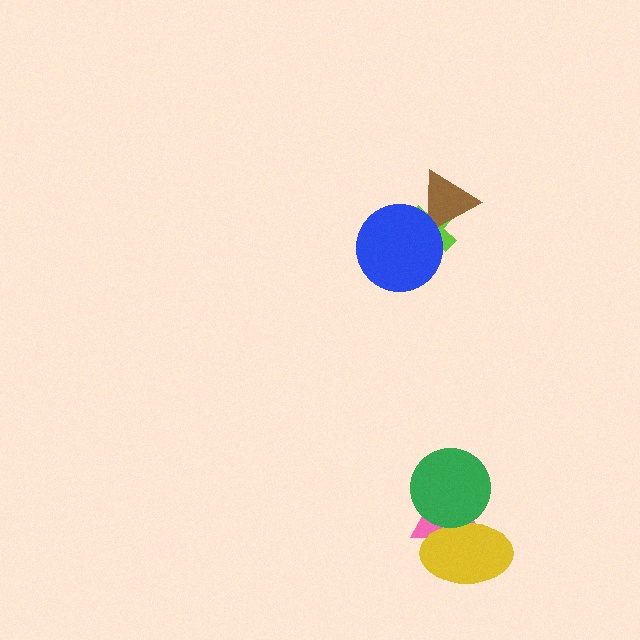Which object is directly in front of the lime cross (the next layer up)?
The brown triangle is directly in front of the lime cross.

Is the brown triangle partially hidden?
Yes, it is partially covered by another shape.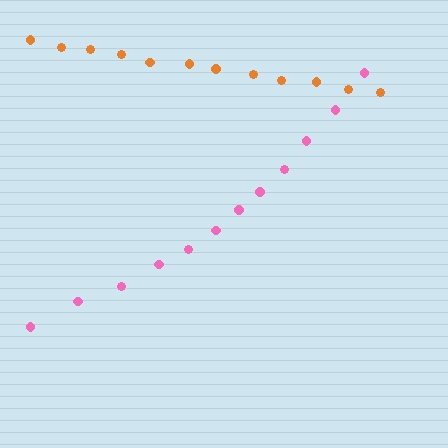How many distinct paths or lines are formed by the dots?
There are 2 distinct paths.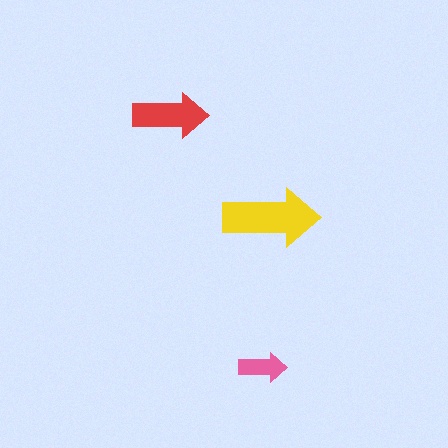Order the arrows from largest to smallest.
the yellow one, the red one, the pink one.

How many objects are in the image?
There are 3 objects in the image.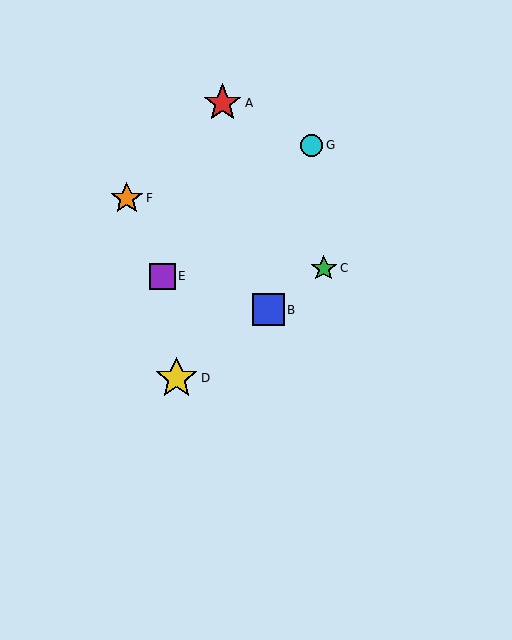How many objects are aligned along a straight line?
3 objects (B, C, D) are aligned along a straight line.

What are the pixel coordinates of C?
Object C is at (324, 268).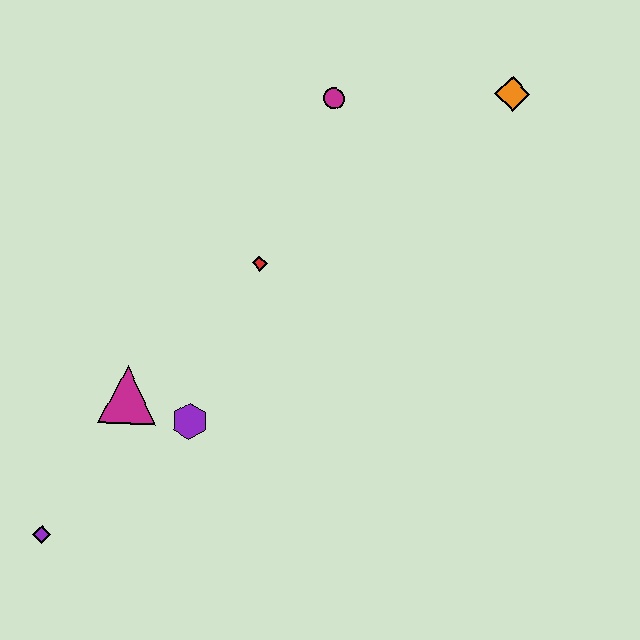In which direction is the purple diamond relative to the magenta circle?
The purple diamond is below the magenta circle.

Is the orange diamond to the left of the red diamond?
No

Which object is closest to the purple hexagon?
The magenta triangle is closest to the purple hexagon.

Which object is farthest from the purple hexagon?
The orange diamond is farthest from the purple hexagon.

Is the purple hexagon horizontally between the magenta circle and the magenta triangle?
Yes